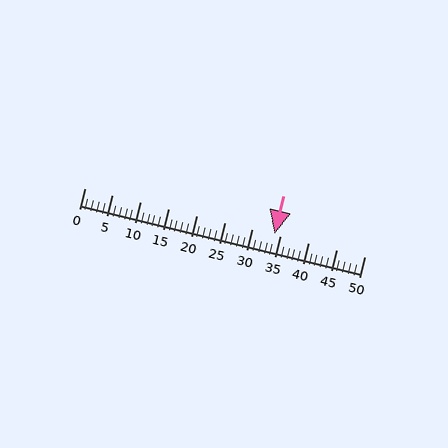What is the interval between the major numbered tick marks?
The major tick marks are spaced 5 units apart.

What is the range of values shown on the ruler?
The ruler shows values from 0 to 50.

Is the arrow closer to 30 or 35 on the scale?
The arrow is closer to 35.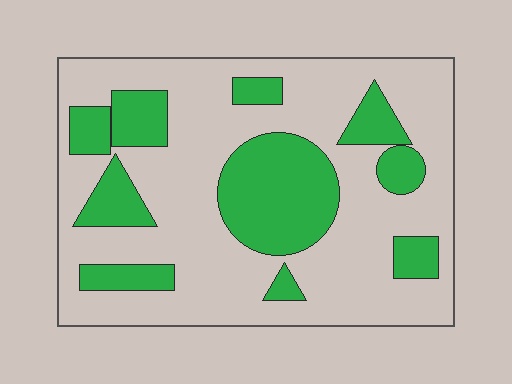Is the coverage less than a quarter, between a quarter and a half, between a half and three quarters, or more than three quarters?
Between a quarter and a half.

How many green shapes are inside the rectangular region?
10.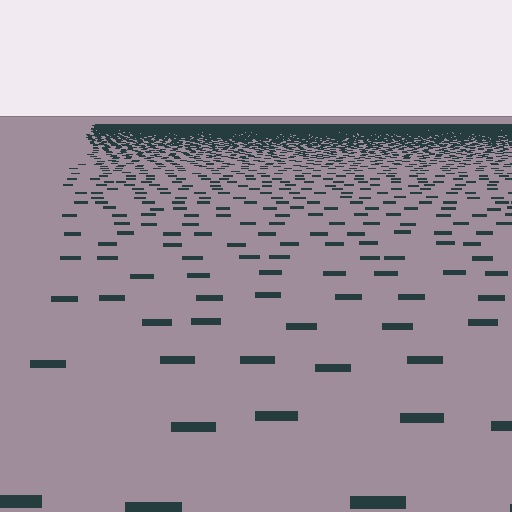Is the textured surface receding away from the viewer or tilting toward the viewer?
The surface is receding away from the viewer. Texture elements get smaller and denser toward the top.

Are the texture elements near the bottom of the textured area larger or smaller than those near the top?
Larger. Near the bottom, elements are closer to the viewer and appear at a bigger on-screen size.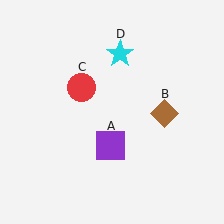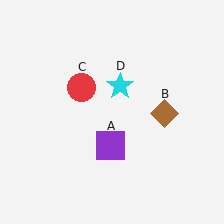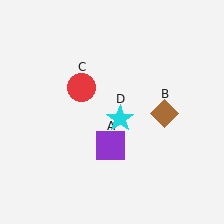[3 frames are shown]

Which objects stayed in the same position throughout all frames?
Purple square (object A) and brown diamond (object B) and red circle (object C) remained stationary.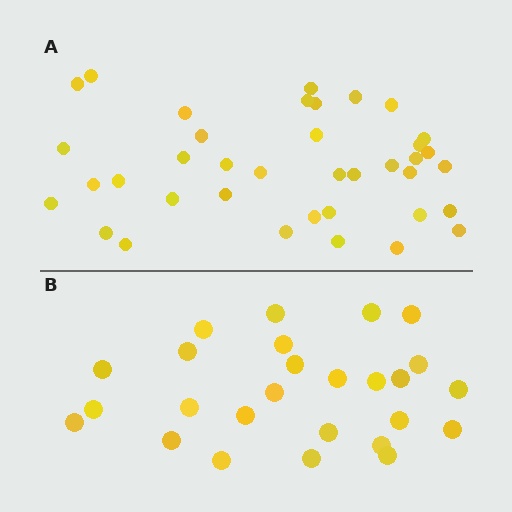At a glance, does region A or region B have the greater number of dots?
Region A (the top region) has more dots.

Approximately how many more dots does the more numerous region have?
Region A has roughly 12 or so more dots than region B.